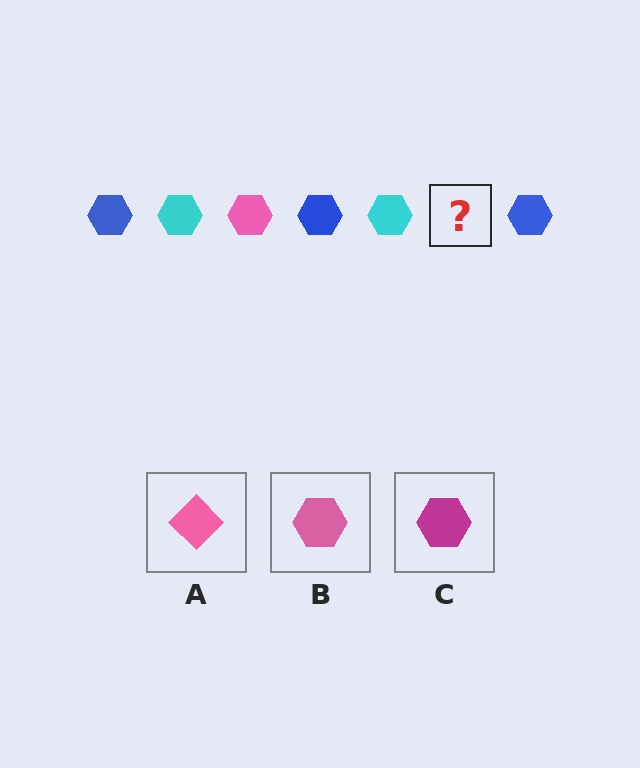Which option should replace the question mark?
Option B.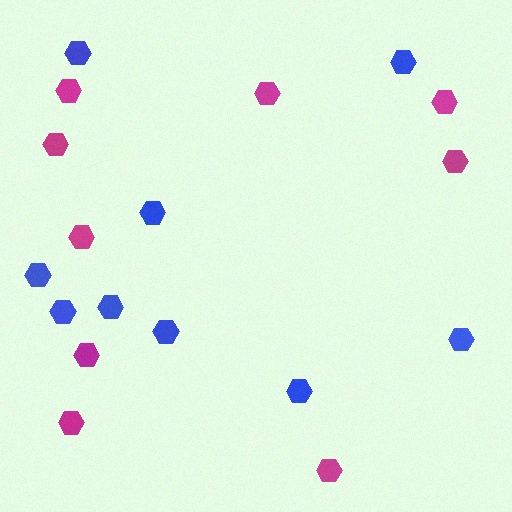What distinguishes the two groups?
There are 2 groups: one group of blue hexagons (9) and one group of magenta hexagons (9).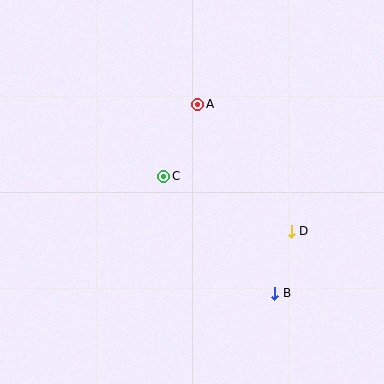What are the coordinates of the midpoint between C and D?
The midpoint between C and D is at (227, 204).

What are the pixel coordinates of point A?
Point A is at (198, 104).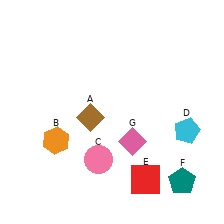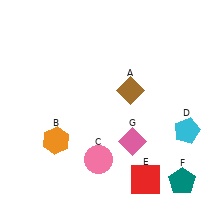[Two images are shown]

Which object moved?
The brown diamond (A) moved right.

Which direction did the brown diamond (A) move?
The brown diamond (A) moved right.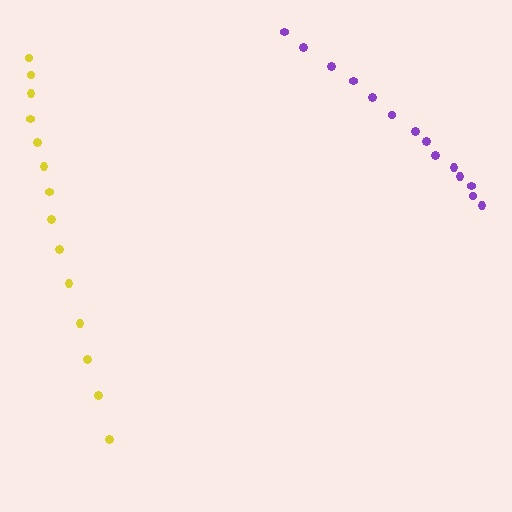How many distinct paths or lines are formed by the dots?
There are 2 distinct paths.